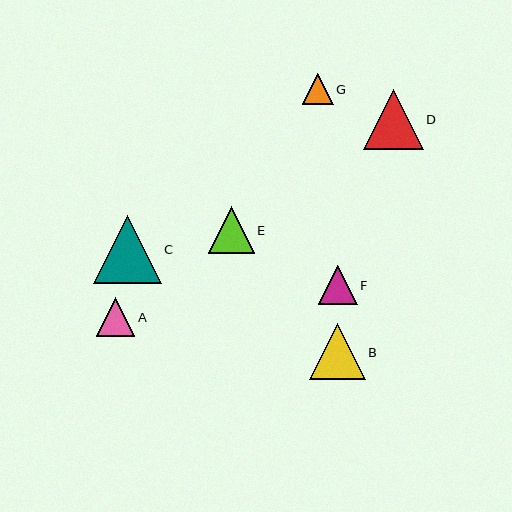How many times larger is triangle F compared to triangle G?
Triangle F is approximately 1.3 times the size of triangle G.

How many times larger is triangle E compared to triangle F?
Triangle E is approximately 1.2 times the size of triangle F.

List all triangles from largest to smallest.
From largest to smallest: C, D, B, E, A, F, G.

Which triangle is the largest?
Triangle C is the largest with a size of approximately 68 pixels.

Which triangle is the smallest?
Triangle G is the smallest with a size of approximately 31 pixels.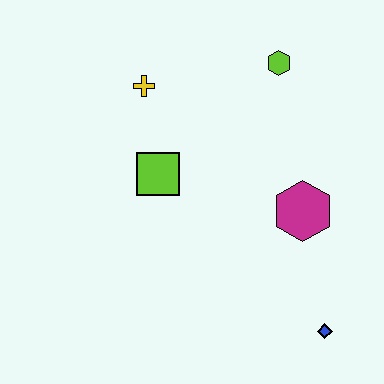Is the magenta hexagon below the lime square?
Yes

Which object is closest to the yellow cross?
The lime square is closest to the yellow cross.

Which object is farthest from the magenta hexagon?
The yellow cross is farthest from the magenta hexagon.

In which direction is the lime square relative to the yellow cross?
The lime square is below the yellow cross.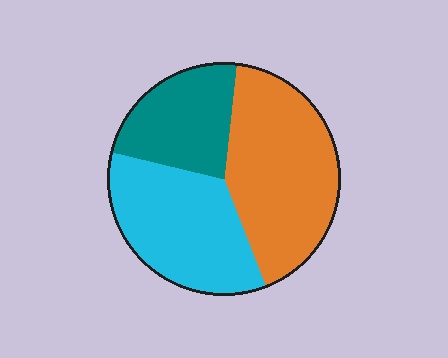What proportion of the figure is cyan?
Cyan covers about 35% of the figure.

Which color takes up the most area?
Orange, at roughly 40%.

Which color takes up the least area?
Teal, at roughly 25%.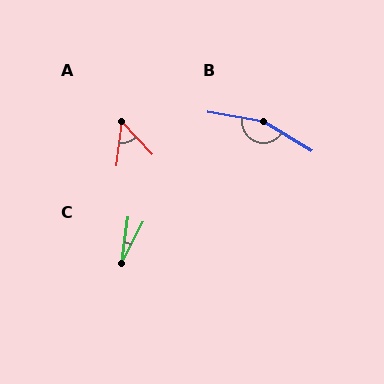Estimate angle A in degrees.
Approximately 50 degrees.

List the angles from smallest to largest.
C (19°), A (50°), B (158°).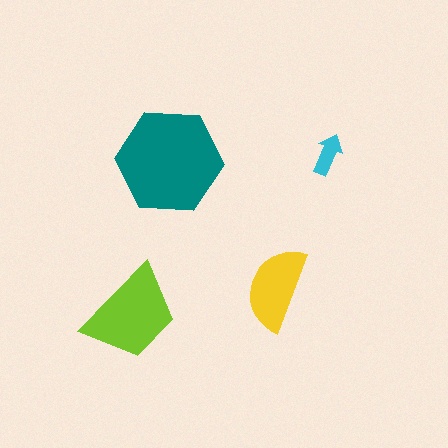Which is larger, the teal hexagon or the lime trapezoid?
The teal hexagon.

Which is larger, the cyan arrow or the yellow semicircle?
The yellow semicircle.